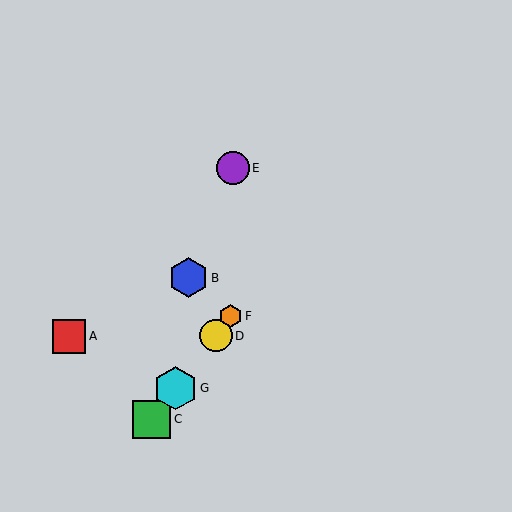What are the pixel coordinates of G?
Object G is at (176, 388).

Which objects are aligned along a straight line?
Objects C, D, F, G are aligned along a straight line.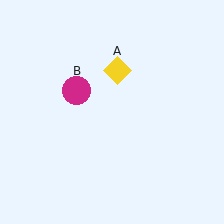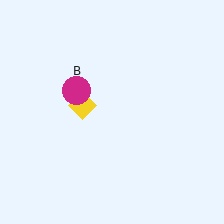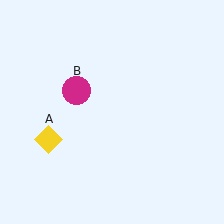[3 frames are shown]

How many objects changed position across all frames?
1 object changed position: yellow diamond (object A).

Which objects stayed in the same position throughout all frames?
Magenta circle (object B) remained stationary.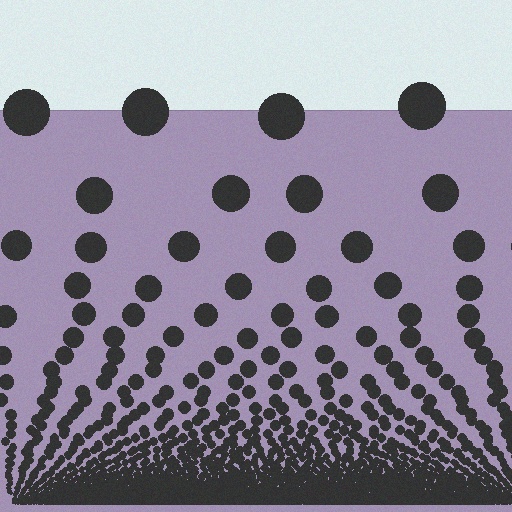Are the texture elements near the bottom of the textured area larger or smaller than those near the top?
Smaller. The gradient is inverted — elements near the bottom are smaller and denser.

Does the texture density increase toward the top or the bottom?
Density increases toward the bottom.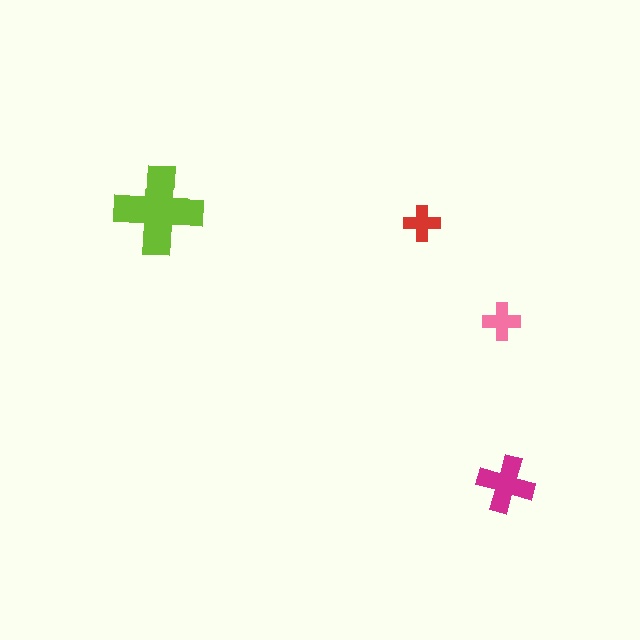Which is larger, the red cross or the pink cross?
The pink one.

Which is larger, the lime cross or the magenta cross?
The lime one.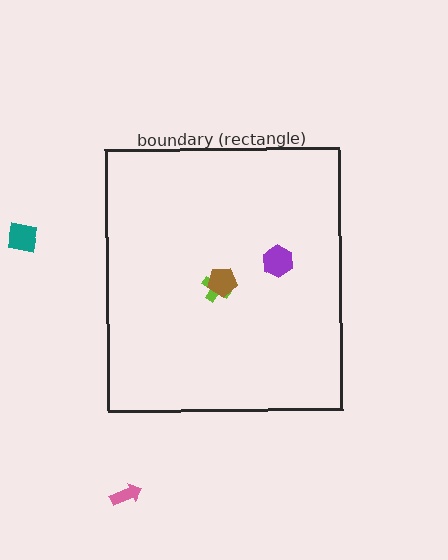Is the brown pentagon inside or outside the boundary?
Inside.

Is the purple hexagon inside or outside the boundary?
Inside.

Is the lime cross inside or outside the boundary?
Inside.